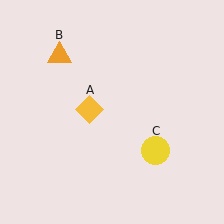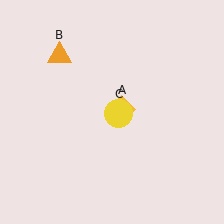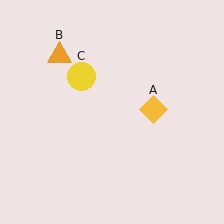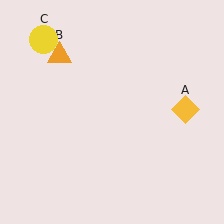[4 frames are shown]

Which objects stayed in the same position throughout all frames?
Orange triangle (object B) remained stationary.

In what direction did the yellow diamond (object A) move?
The yellow diamond (object A) moved right.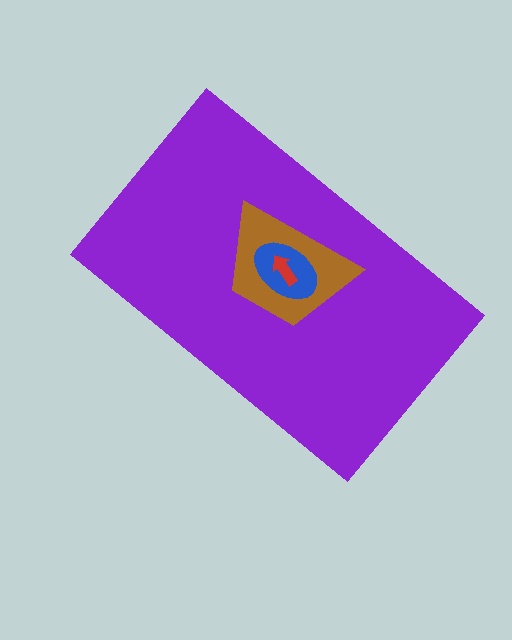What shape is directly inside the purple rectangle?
The brown trapezoid.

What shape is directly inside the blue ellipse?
The red arrow.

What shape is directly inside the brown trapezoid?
The blue ellipse.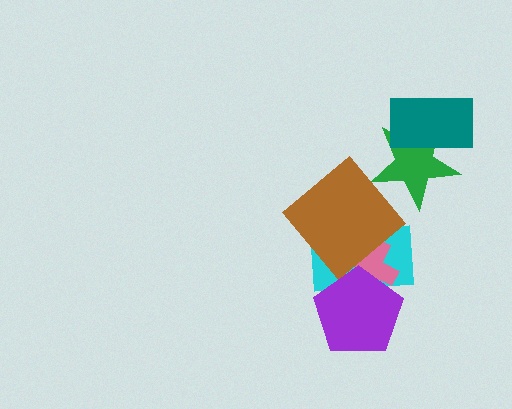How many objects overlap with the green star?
1 object overlaps with the green star.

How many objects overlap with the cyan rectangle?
3 objects overlap with the cyan rectangle.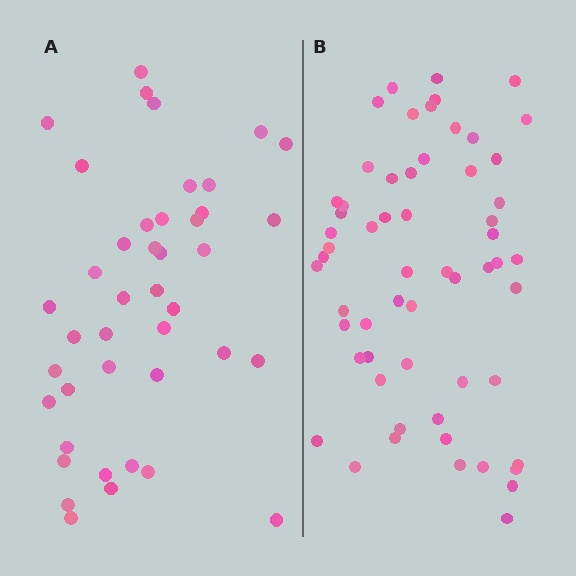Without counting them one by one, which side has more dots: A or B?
Region B (the right region) has more dots.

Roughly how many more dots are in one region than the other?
Region B has approximately 15 more dots than region A.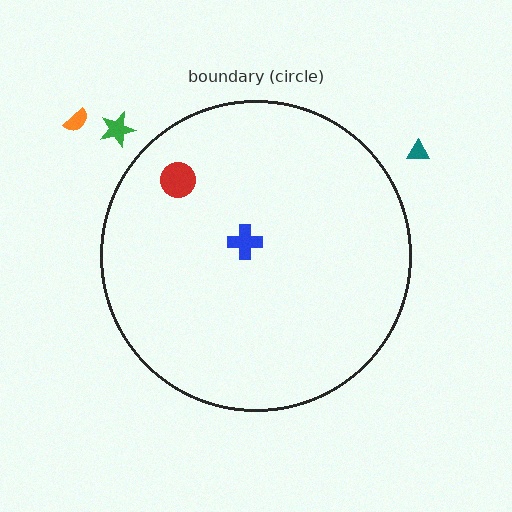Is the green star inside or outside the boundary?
Outside.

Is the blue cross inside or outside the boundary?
Inside.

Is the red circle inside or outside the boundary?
Inside.